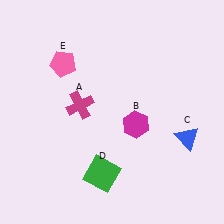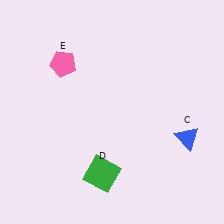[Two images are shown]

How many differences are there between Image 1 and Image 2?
There are 2 differences between the two images.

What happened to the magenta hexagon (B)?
The magenta hexagon (B) was removed in Image 2. It was in the bottom-right area of Image 1.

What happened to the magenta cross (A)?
The magenta cross (A) was removed in Image 2. It was in the top-left area of Image 1.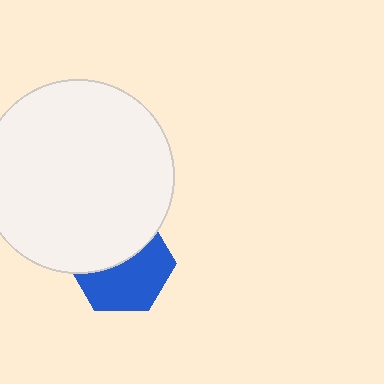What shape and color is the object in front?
The object in front is a white circle.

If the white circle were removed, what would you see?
You would see the complete blue hexagon.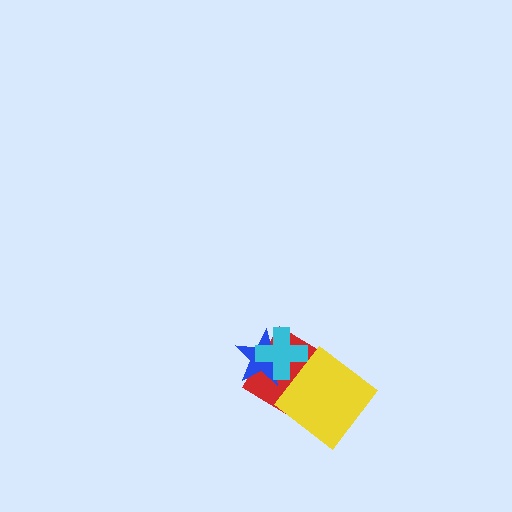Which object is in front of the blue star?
The cyan cross is in front of the blue star.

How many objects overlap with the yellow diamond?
1 object overlaps with the yellow diamond.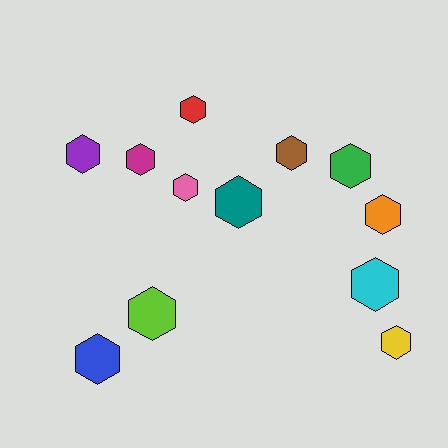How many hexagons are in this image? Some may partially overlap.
There are 12 hexagons.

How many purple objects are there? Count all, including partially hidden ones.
There is 1 purple object.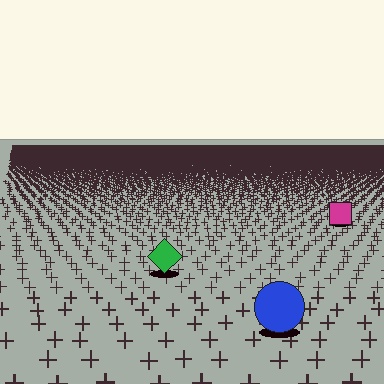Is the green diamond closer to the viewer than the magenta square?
Yes. The green diamond is closer — you can tell from the texture gradient: the ground texture is coarser near it.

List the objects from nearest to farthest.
From nearest to farthest: the blue circle, the green diamond, the magenta square.